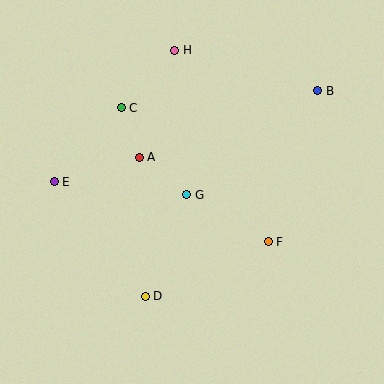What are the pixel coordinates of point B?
Point B is at (318, 91).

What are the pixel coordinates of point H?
Point H is at (175, 50).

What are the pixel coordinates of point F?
Point F is at (268, 242).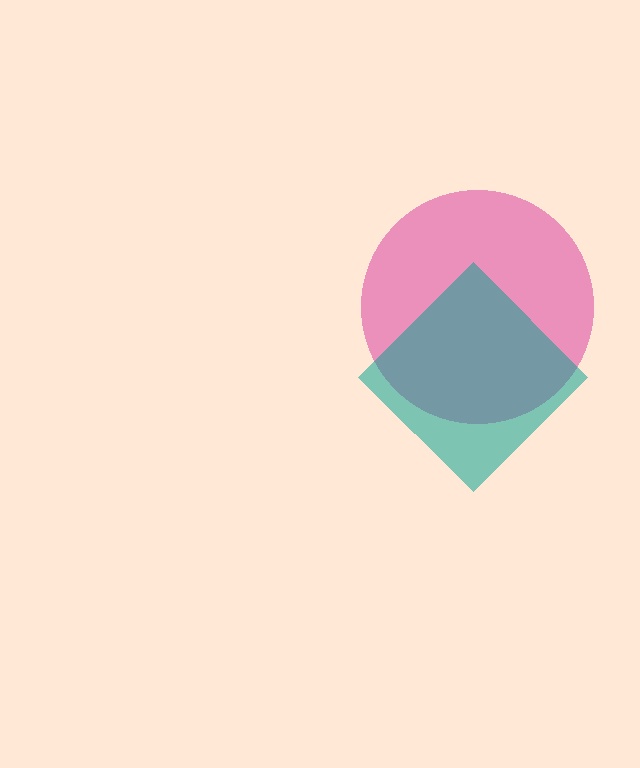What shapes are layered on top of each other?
The layered shapes are: a magenta circle, a teal diamond.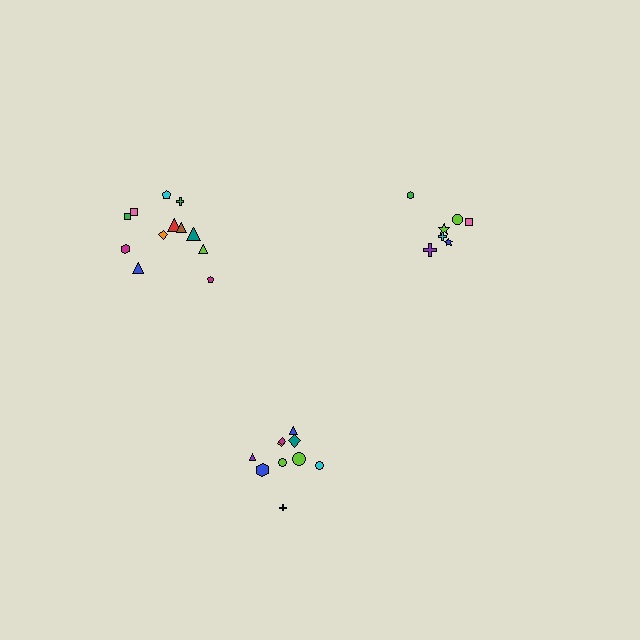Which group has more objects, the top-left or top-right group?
The top-left group.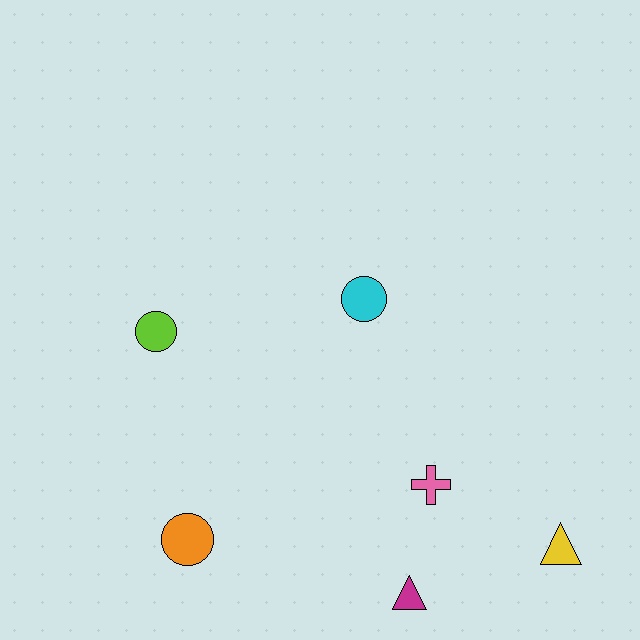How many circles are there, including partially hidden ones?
There are 3 circles.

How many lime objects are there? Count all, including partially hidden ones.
There is 1 lime object.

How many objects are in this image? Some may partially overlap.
There are 6 objects.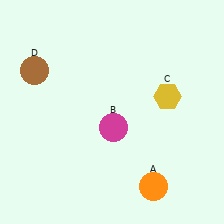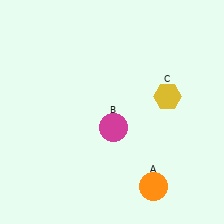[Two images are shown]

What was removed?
The brown circle (D) was removed in Image 2.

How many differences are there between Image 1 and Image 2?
There is 1 difference between the two images.